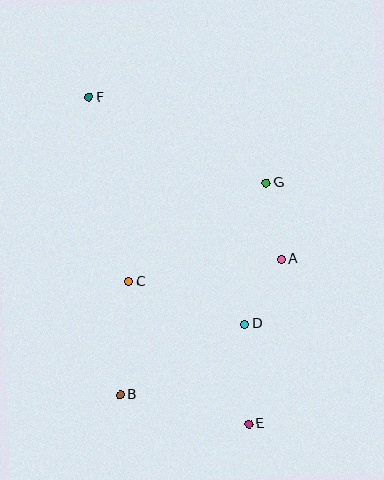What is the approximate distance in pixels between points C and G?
The distance between C and G is approximately 169 pixels.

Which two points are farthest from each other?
Points E and F are farthest from each other.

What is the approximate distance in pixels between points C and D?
The distance between C and D is approximately 123 pixels.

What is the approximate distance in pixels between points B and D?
The distance between B and D is approximately 143 pixels.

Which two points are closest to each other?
Points A and D are closest to each other.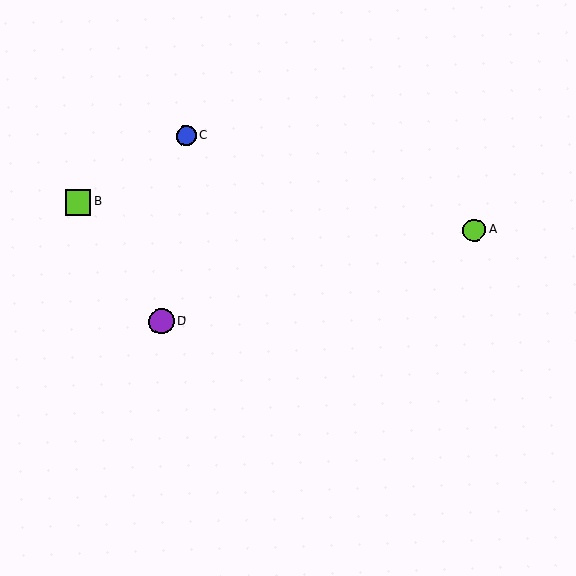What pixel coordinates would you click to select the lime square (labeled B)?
Click at (78, 202) to select the lime square B.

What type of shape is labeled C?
Shape C is a blue circle.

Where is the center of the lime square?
The center of the lime square is at (78, 202).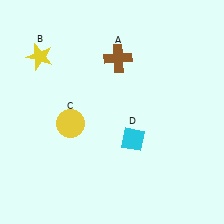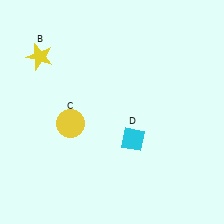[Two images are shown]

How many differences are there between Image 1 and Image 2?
There is 1 difference between the two images.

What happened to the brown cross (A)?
The brown cross (A) was removed in Image 2. It was in the top-right area of Image 1.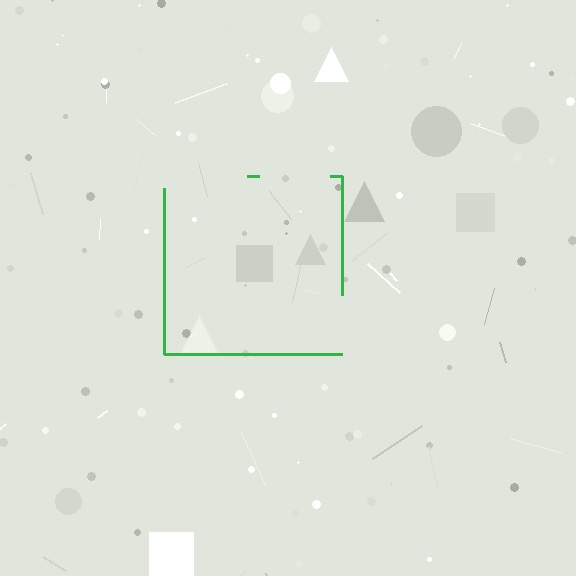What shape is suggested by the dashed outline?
The dashed outline suggests a square.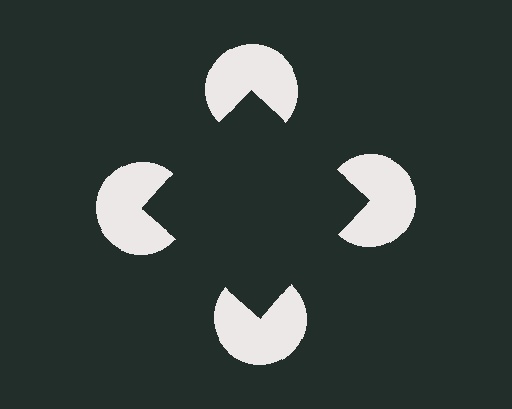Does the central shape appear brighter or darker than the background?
It typically appears slightly darker than the background, even though no actual brightness change is drawn.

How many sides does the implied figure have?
4 sides.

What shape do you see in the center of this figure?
An illusory square — its edges are inferred from the aligned wedge cuts in the pac-man discs, not physically drawn.